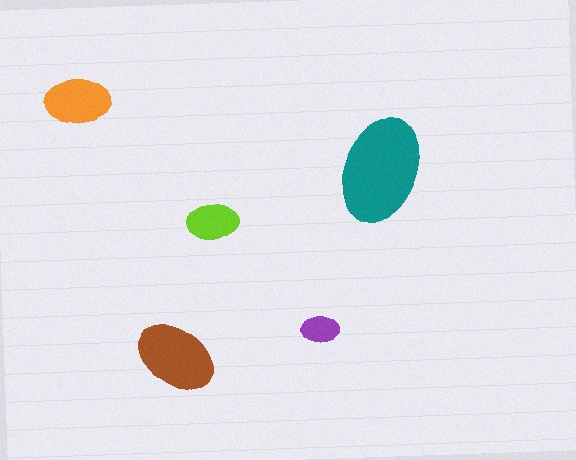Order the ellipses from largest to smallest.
the teal one, the brown one, the orange one, the lime one, the purple one.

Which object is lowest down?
The brown ellipse is bottommost.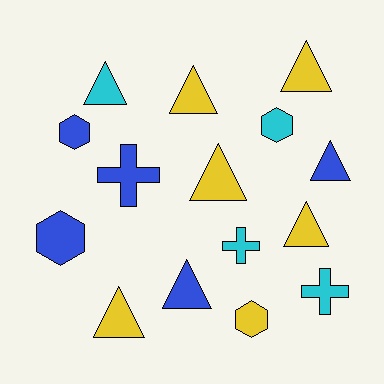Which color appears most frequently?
Yellow, with 6 objects.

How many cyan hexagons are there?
There is 1 cyan hexagon.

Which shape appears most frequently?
Triangle, with 8 objects.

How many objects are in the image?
There are 15 objects.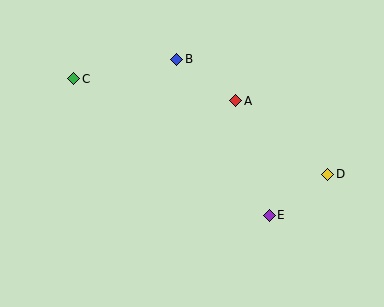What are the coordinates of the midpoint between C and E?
The midpoint between C and E is at (171, 147).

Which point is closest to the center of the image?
Point A at (236, 101) is closest to the center.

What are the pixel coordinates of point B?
Point B is at (177, 59).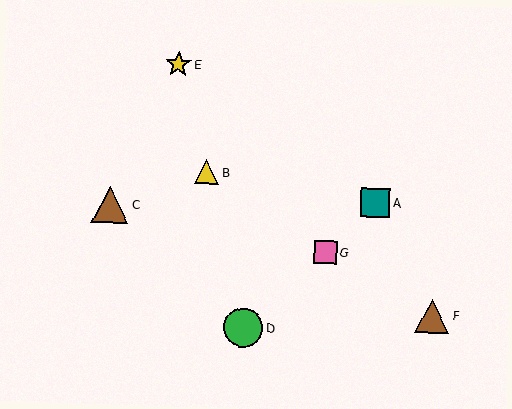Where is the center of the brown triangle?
The center of the brown triangle is at (432, 316).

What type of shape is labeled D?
Shape D is a green circle.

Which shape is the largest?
The green circle (labeled D) is the largest.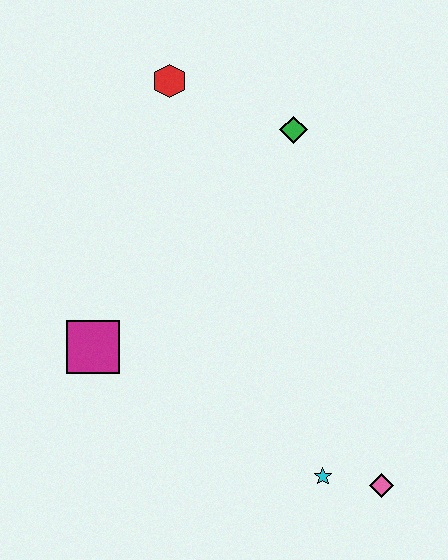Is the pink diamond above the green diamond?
No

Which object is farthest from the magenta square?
The pink diamond is farthest from the magenta square.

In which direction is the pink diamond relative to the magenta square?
The pink diamond is to the right of the magenta square.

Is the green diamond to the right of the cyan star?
No